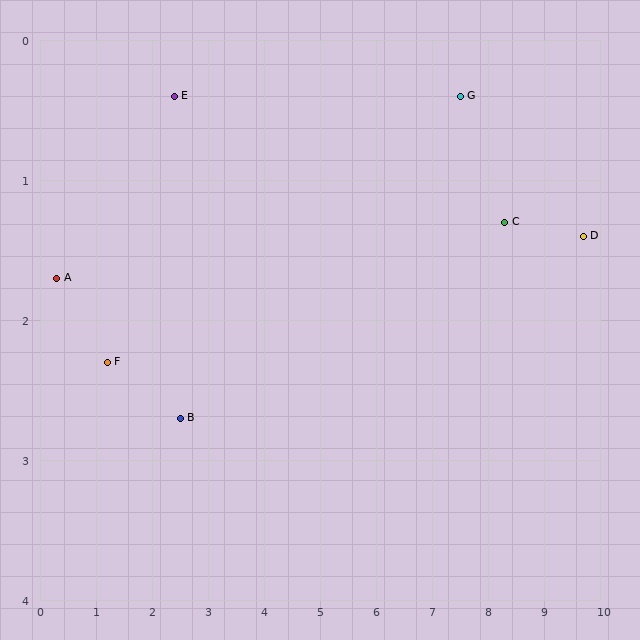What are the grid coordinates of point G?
Point G is at approximately (7.5, 0.4).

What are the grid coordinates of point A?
Point A is at approximately (0.3, 1.7).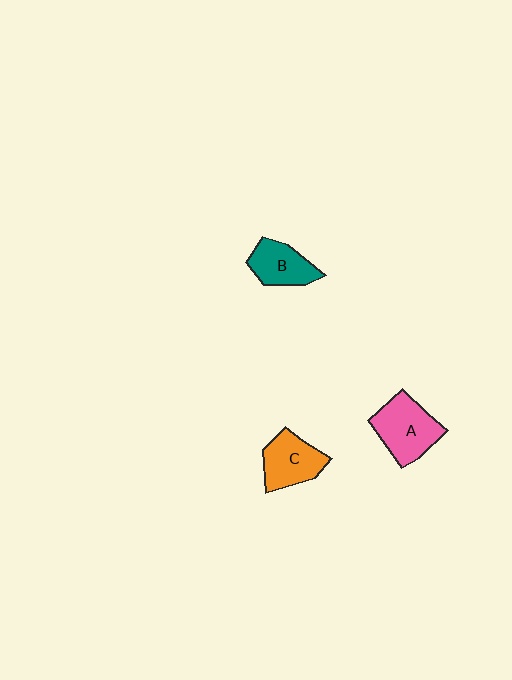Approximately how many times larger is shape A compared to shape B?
Approximately 1.4 times.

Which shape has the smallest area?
Shape B (teal).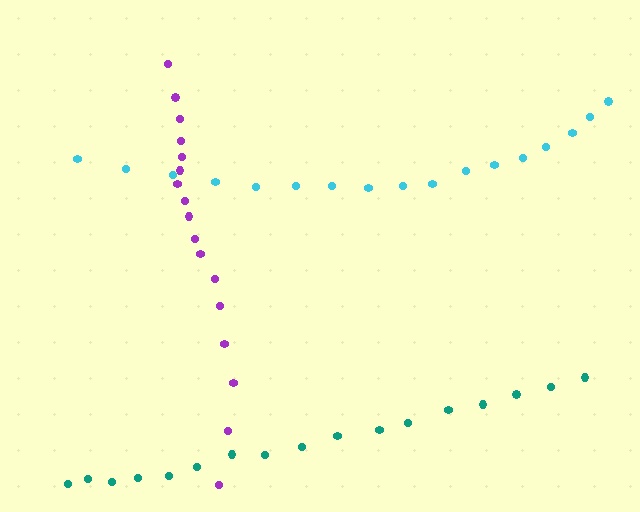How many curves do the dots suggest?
There are 3 distinct paths.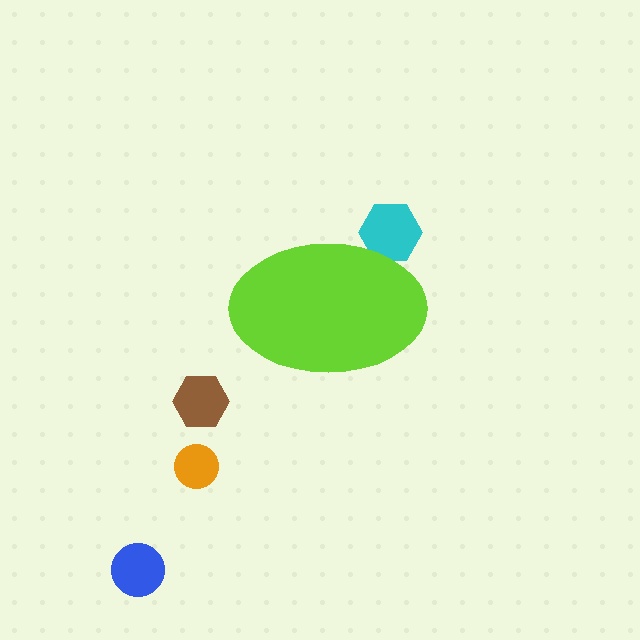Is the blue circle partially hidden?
No, the blue circle is fully visible.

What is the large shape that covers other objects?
A lime ellipse.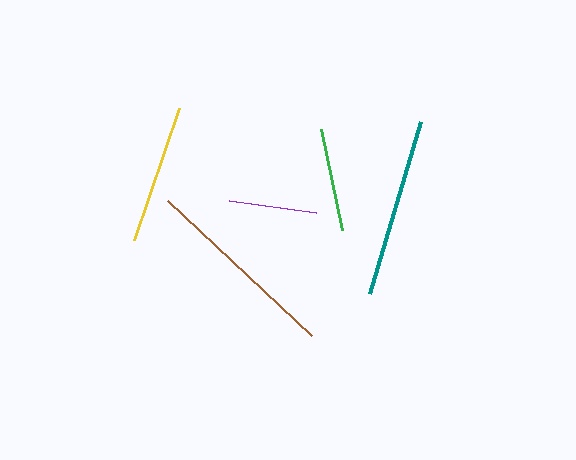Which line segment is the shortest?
The purple line is the shortest at approximately 88 pixels.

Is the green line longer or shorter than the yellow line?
The yellow line is longer than the green line.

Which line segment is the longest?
The brown line is the longest at approximately 197 pixels.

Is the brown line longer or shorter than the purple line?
The brown line is longer than the purple line.